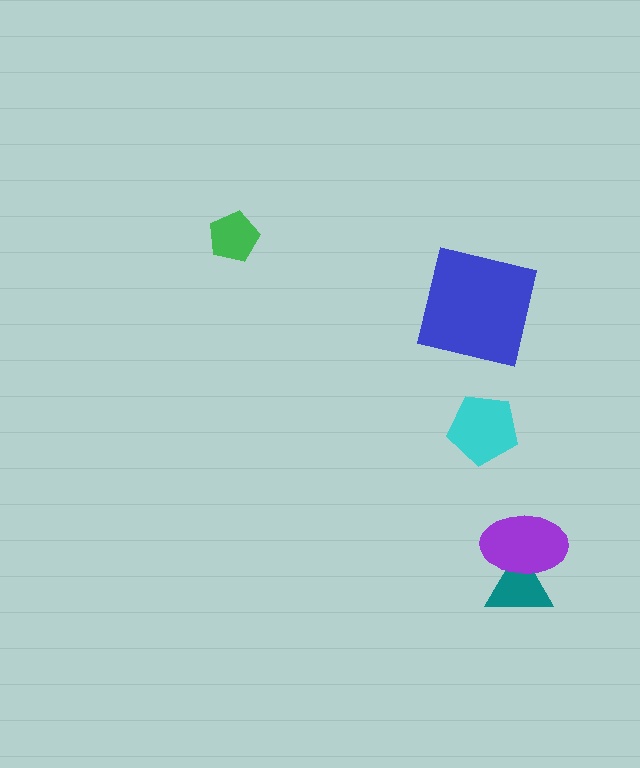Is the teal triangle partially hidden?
Yes, it is partially covered by another shape.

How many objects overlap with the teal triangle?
1 object overlaps with the teal triangle.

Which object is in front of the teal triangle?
The purple ellipse is in front of the teal triangle.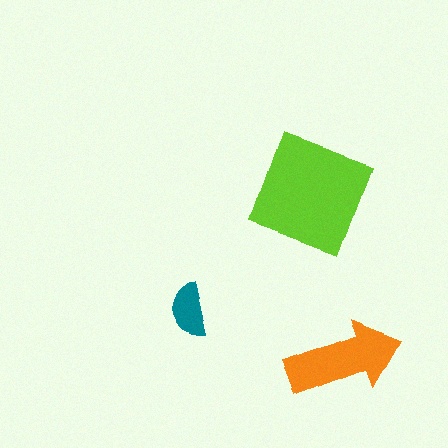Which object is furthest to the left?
The teal semicircle is leftmost.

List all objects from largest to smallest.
The lime square, the orange arrow, the teal semicircle.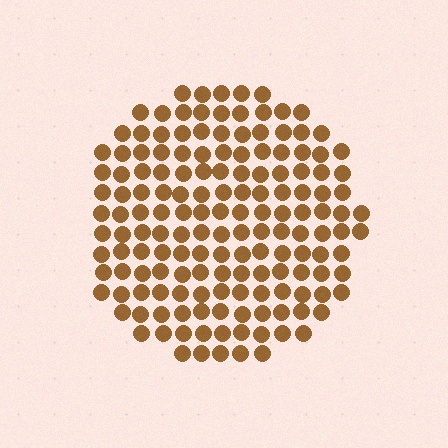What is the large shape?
The large shape is a circle.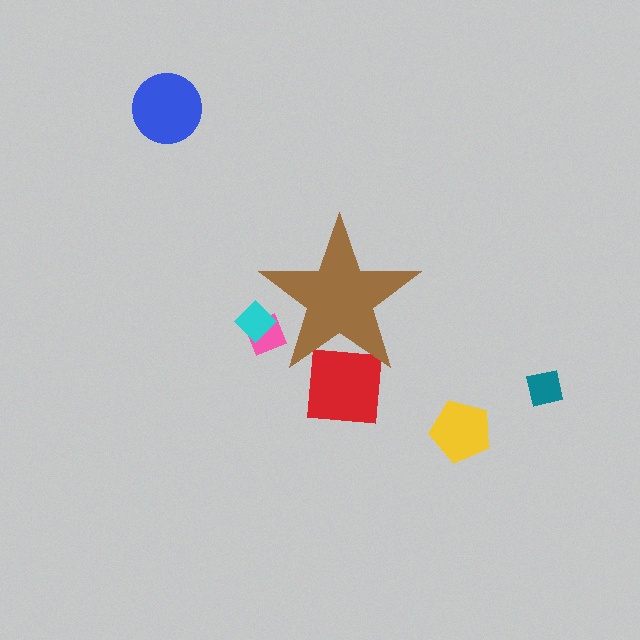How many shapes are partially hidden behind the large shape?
3 shapes are partially hidden.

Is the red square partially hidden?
Yes, the red square is partially hidden behind the brown star.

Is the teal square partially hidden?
No, the teal square is fully visible.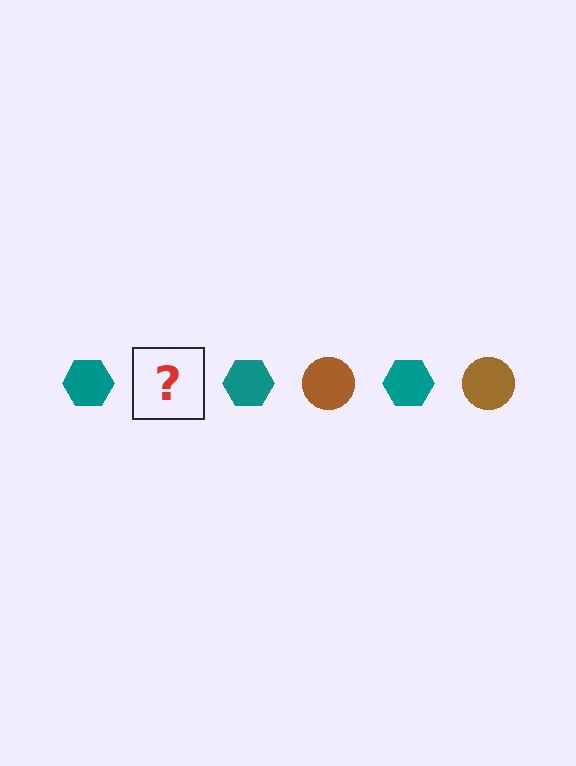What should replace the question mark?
The question mark should be replaced with a brown circle.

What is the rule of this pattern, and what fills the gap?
The rule is that the pattern alternates between teal hexagon and brown circle. The gap should be filled with a brown circle.